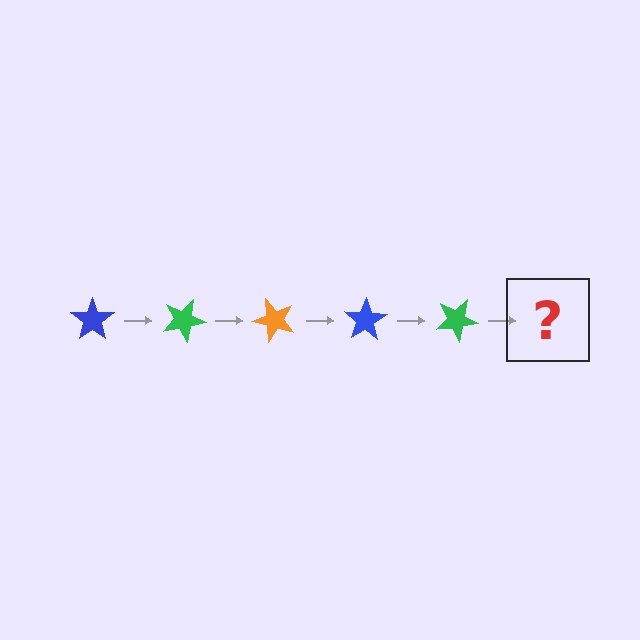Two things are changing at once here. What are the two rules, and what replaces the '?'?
The two rules are that it rotates 25 degrees each step and the color cycles through blue, green, and orange. The '?' should be an orange star, rotated 125 degrees from the start.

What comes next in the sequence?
The next element should be an orange star, rotated 125 degrees from the start.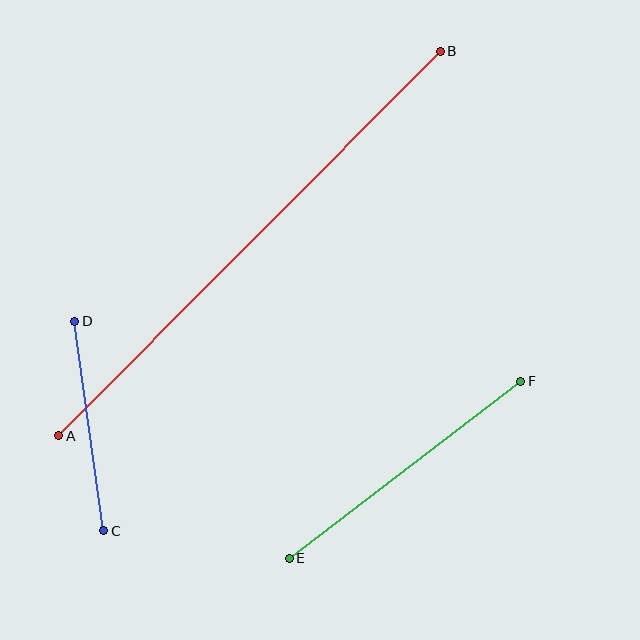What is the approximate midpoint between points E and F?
The midpoint is at approximately (405, 470) pixels.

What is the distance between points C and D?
The distance is approximately 211 pixels.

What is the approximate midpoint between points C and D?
The midpoint is at approximately (89, 426) pixels.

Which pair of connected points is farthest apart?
Points A and B are farthest apart.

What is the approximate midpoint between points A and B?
The midpoint is at approximately (249, 243) pixels.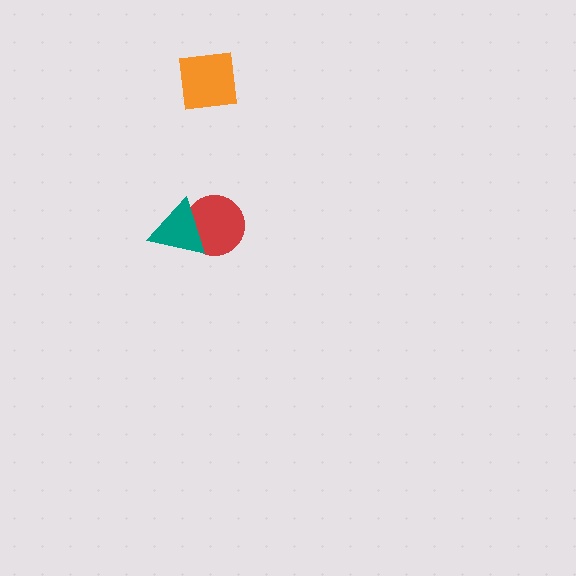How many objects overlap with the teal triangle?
1 object overlaps with the teal triangle.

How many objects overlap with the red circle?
1 object overlaps with the red circle.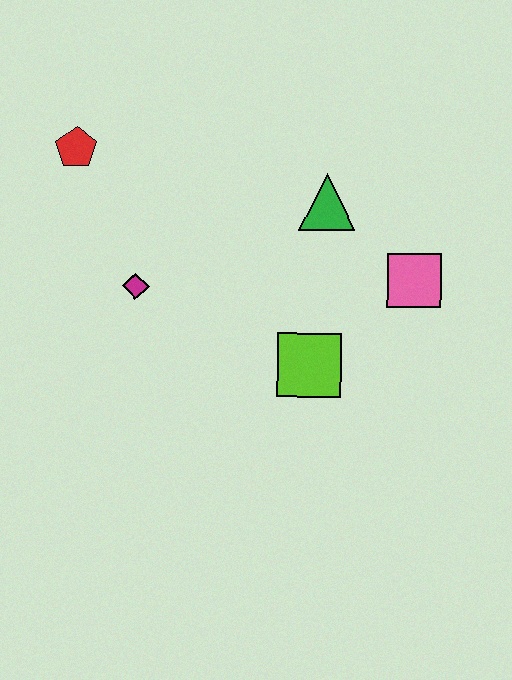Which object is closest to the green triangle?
The pink square is closest to the green triangle.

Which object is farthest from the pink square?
The red pentagon is farthest from the pink square.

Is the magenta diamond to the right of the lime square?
No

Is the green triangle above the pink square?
Yes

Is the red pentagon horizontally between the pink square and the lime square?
No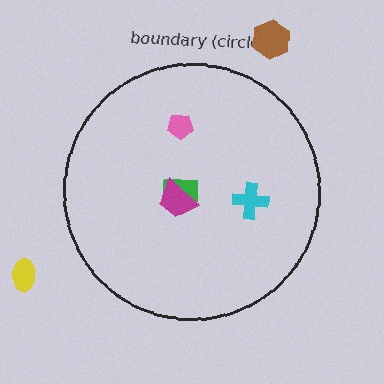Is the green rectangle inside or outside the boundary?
Inside.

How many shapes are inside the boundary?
4 inside, 2 outside.